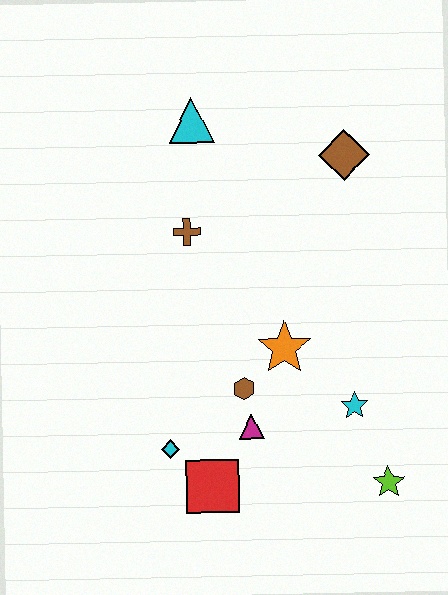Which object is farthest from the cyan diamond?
The brown diamond is farthest from the cyan diamond.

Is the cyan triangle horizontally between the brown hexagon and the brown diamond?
No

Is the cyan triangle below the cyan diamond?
No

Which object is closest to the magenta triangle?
The brown hexagon is closest to the magenta triangle.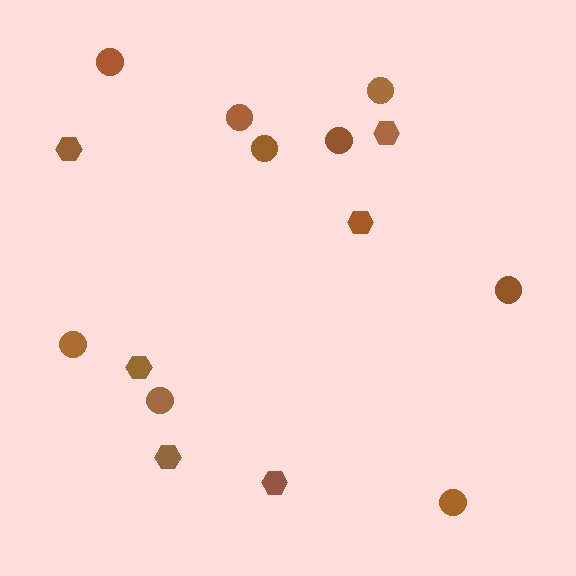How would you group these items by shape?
There are 2 groups: one group of hexagons (6) and one group of circles (9).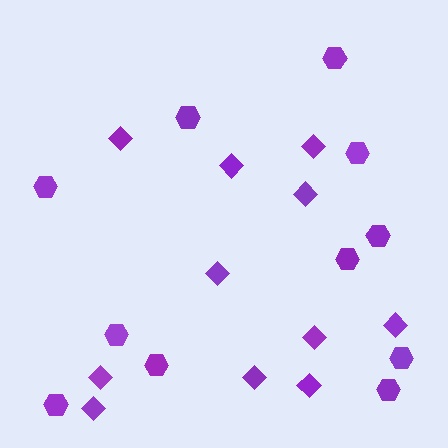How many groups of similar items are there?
There are 2 groups: one group of diamonds (11) and one group of hexagons (11).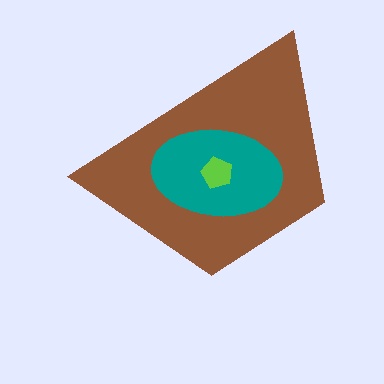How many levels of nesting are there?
3.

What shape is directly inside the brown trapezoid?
The teal ellipse.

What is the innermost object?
The lime pentagon.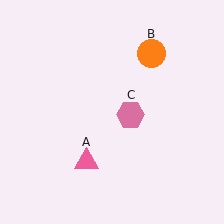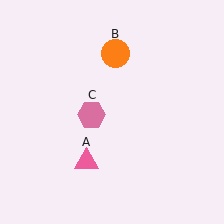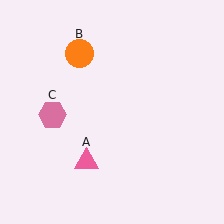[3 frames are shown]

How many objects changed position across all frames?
2 objects changed position: orange circle (object B), pink hexagon (object C).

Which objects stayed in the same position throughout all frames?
Pink triangle (object A) remained stationary.